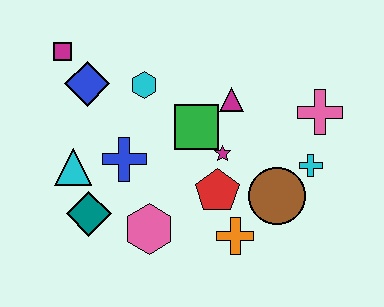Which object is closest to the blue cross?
The cyan triangle is closest to the blue cross.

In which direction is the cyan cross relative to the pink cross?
The cyan cross is below the pink cross.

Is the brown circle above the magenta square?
No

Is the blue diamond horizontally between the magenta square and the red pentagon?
Yes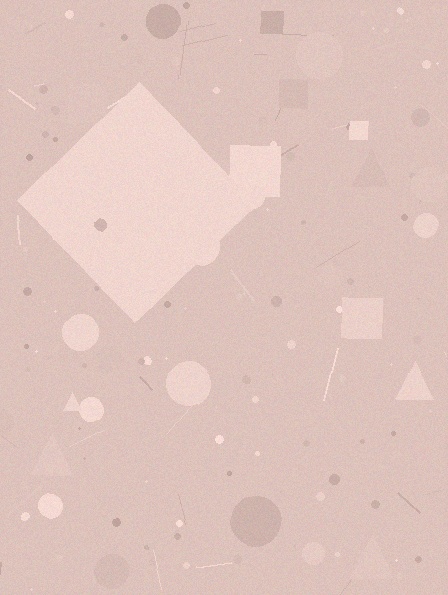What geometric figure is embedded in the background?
A diamond is embedded in the background.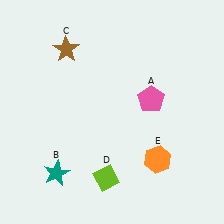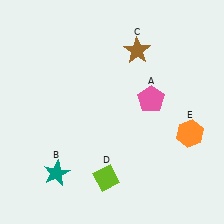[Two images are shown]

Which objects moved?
The objects that moved are: the brown star (C), the orange hexagon (E).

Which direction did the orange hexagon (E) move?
The orange hexagon (E) moved right.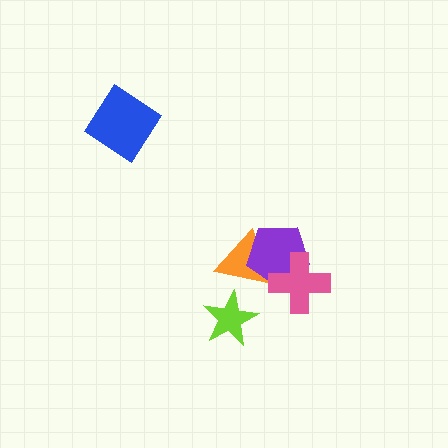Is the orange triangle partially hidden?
Yes, it is partially covered by another shape.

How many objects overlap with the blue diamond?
0 objects overlap with the blue diamond.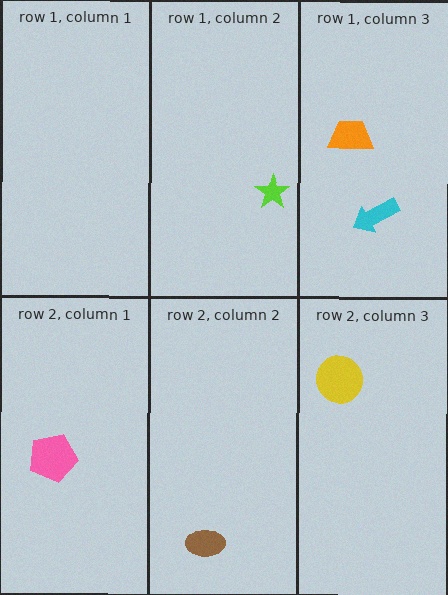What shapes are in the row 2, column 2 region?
The brown ellipse.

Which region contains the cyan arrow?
The row 1, column 3 region.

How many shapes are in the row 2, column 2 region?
1.